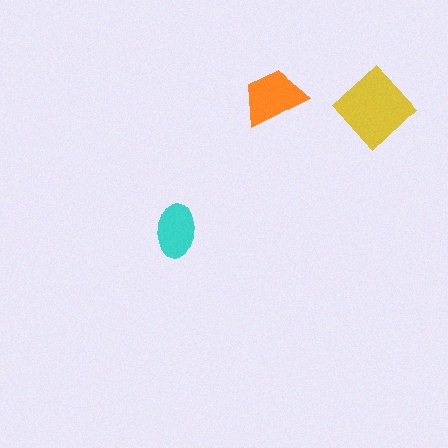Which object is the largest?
The yellow diamond.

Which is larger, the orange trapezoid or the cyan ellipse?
The orange trapezoid.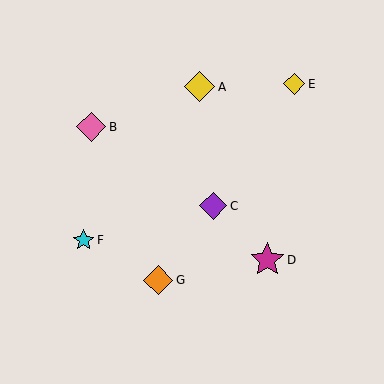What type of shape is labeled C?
Shape C is a purple diamond.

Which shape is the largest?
The magenta star (labeled D) is the largest.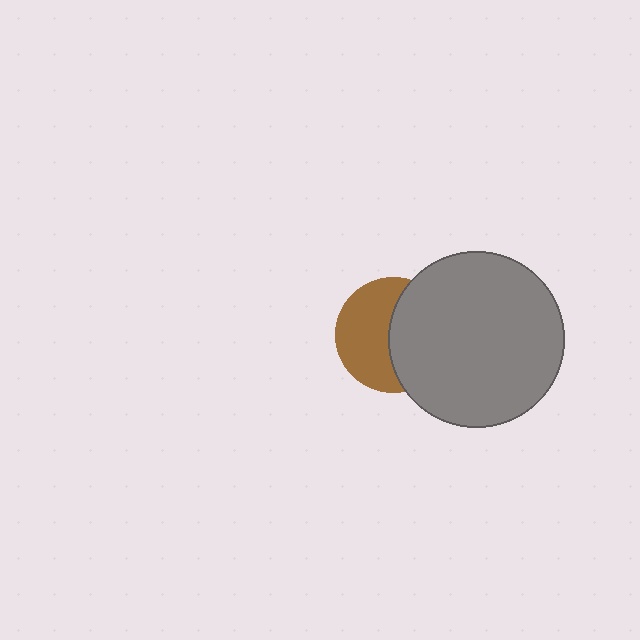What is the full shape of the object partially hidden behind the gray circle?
The partially hidden object is a brown circle.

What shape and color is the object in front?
The object in front is a gray circle.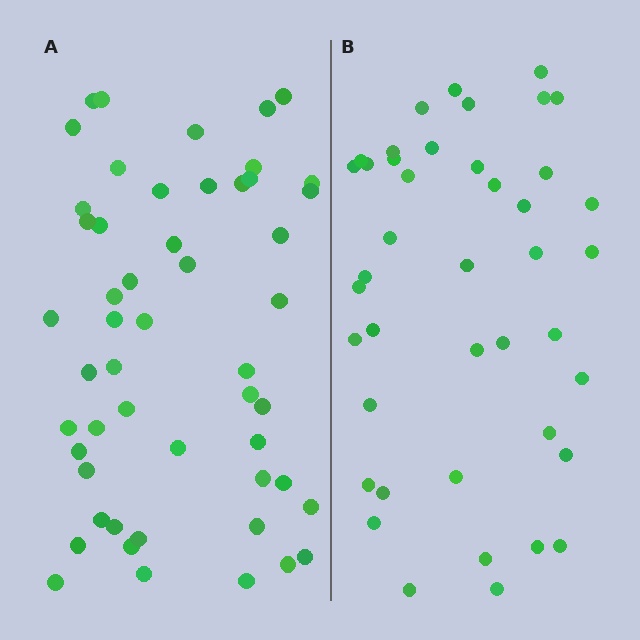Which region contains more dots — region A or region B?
Region A (the left region) has more dots.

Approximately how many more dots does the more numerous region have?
Region A has roughly 10 or so more dots than region B.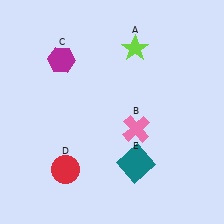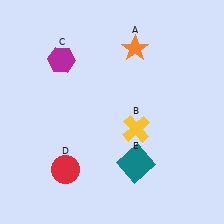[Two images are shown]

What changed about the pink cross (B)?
In Image 1, B is pink. In Image 2, it changed to yellow.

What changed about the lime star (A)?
In Image 1, A is lime. In Image 2, it changed to orange.